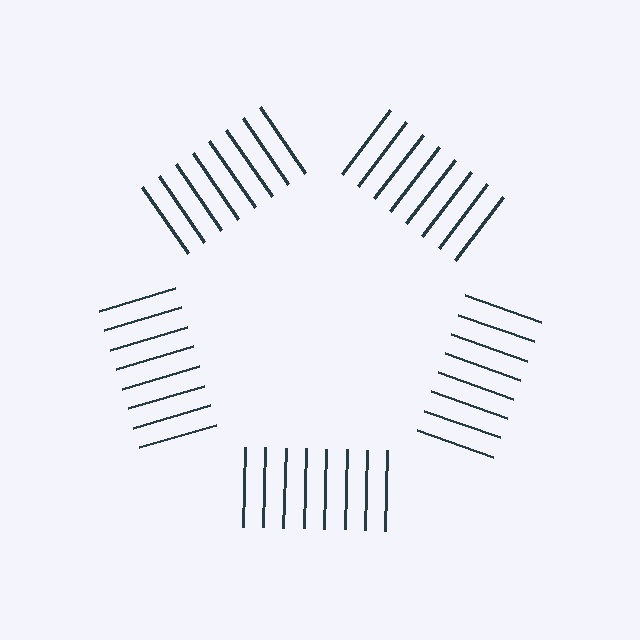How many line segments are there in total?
40 — 8 along each of the 5 edges.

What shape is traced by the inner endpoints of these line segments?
An illusory pentagon — the line segments terminate on its edges but no continuous stroke is drawn.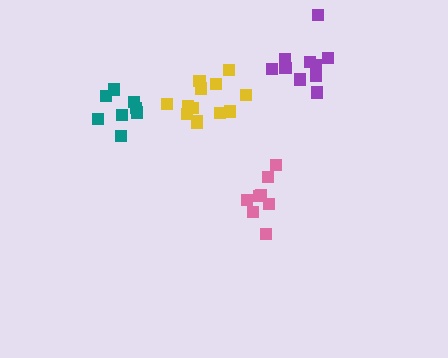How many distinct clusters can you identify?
There are 4 distinct clusters.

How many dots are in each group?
Group 1: 8 dots, Group 2: 13 dots, Group 3: 8 dots, Group 4: 10 dots (39 total).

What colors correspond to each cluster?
The clusters are colored: teal, yellow, pink, purple.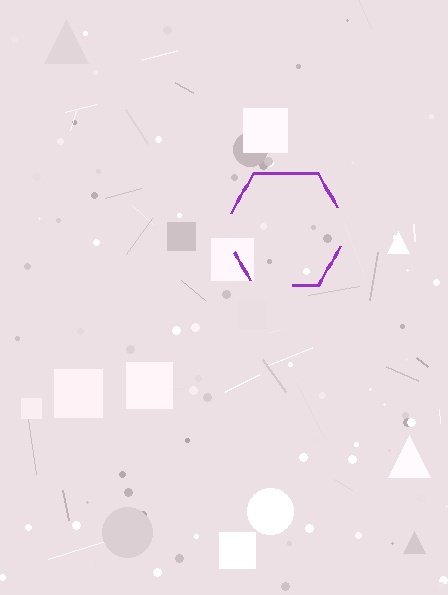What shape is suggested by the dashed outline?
The dashed outline suggests a hexagon.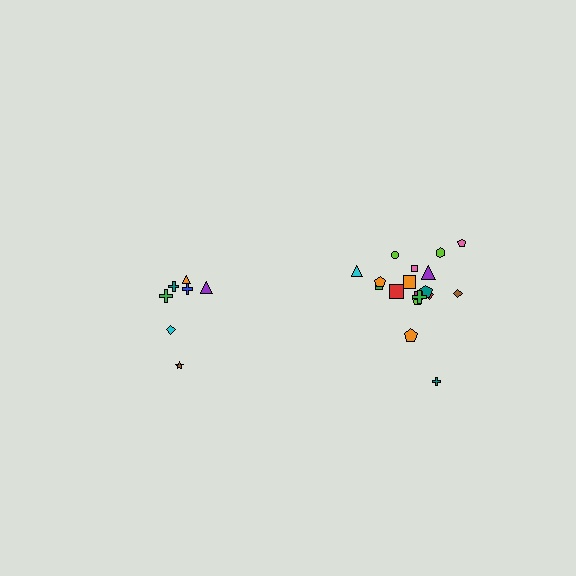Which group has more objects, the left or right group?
The right group.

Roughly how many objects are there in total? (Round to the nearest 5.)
Roughly 25 objects in total.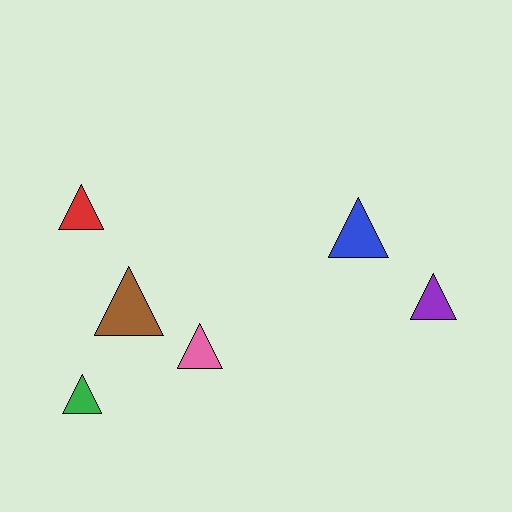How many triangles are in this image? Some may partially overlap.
There are 6 triangles.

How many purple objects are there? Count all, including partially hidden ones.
There is 1 purple object.